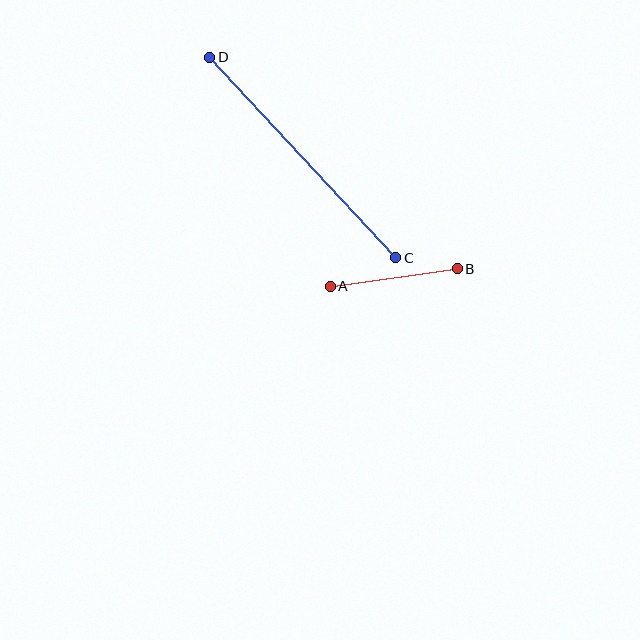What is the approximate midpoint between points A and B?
The midpoint is at approximately (394, 278) pixels.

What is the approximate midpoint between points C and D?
The midpoint is at approximately (303, 158) pixels.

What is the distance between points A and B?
The distance is approximately 128 pixels.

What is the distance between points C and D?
The distance is approximately 274 pixels.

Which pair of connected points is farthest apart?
Points C and D are farthest apart.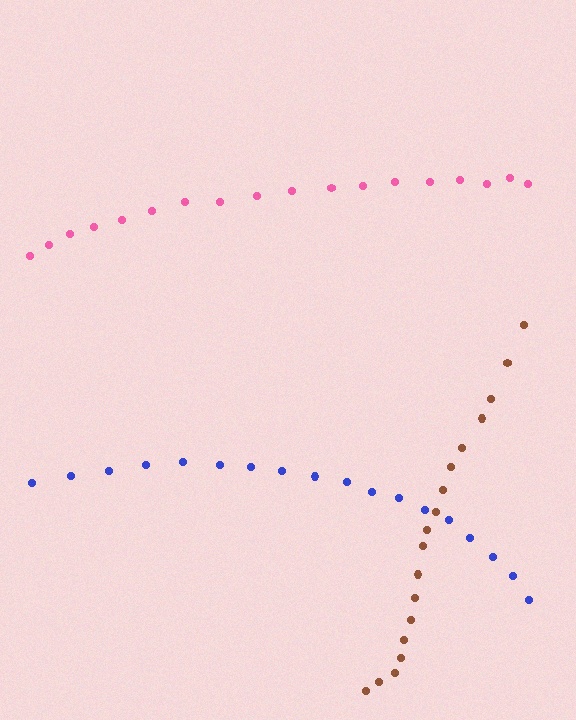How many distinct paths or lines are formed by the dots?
There are 3 distinct paths.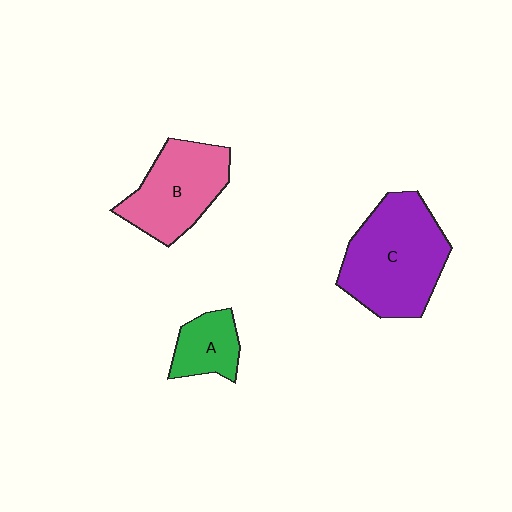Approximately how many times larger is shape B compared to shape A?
Approximately 1.9 times.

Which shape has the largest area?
Shape C (purple).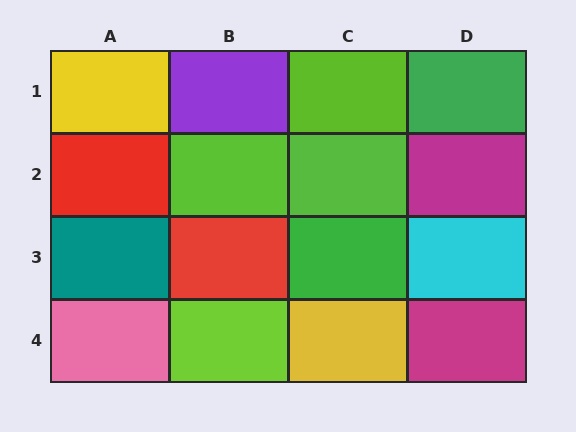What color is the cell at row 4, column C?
Yellow.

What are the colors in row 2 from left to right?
Red, lime, lime, magenta.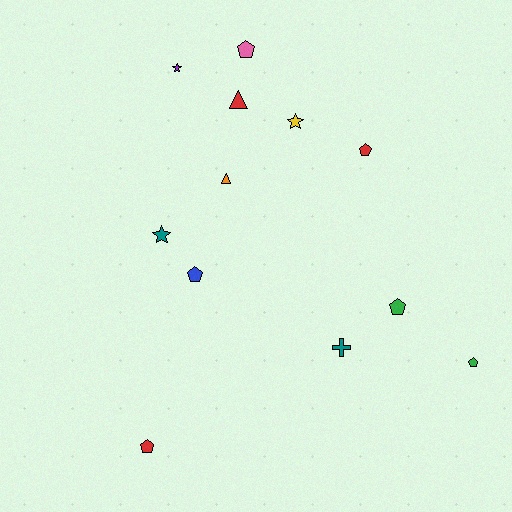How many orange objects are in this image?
There is 1 orange object.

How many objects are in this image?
There are 12 objects.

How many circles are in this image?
There are no circles.